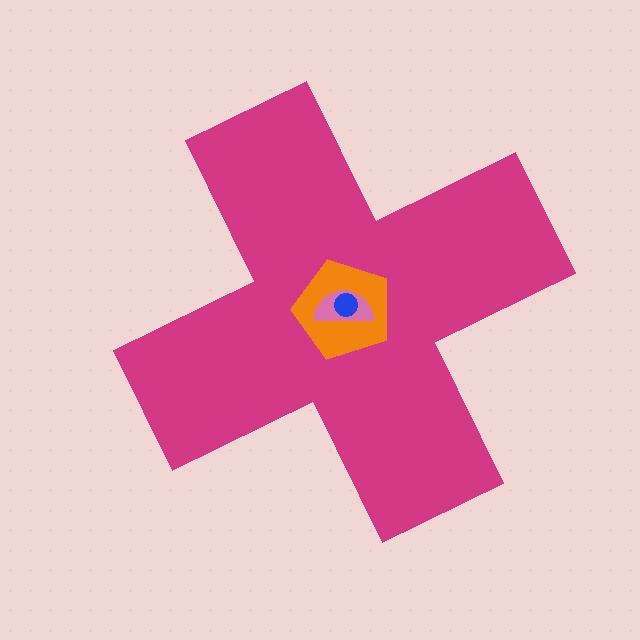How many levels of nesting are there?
4.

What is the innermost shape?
The blue circle.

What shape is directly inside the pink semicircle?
The blue circle.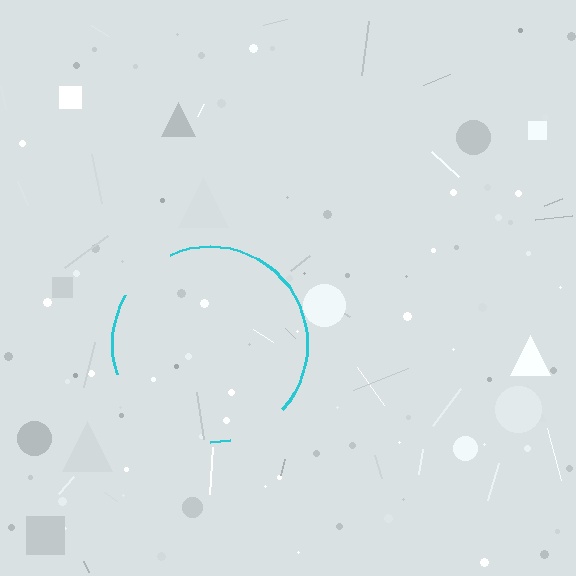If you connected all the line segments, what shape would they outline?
They would outline a circle.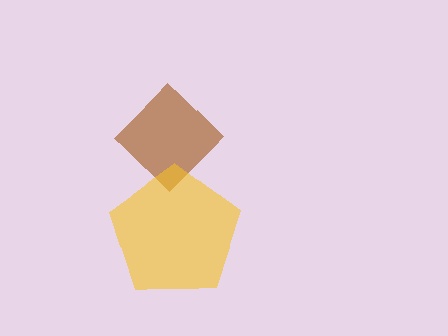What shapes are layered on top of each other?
The layered shapes are: a brown diamond, a yellow pentagon.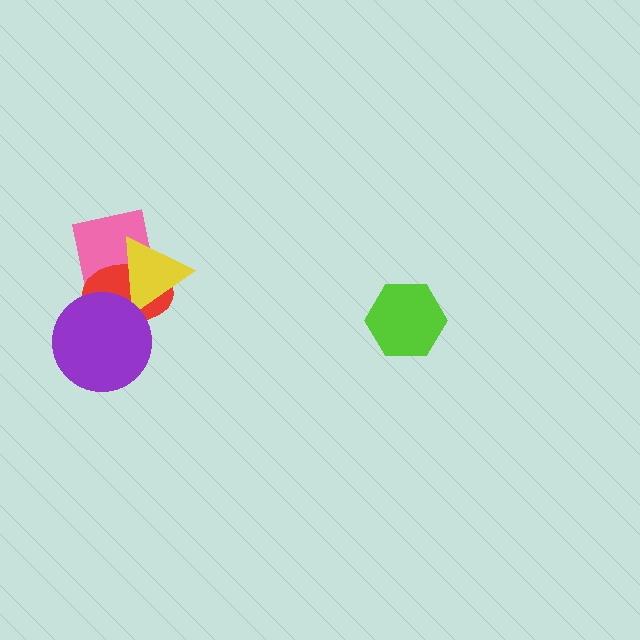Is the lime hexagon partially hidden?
No, no other shape covers it.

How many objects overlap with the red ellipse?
3 objects overlap with the red ellipse.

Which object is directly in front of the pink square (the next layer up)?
The red ellipse is directly in front of the pink square.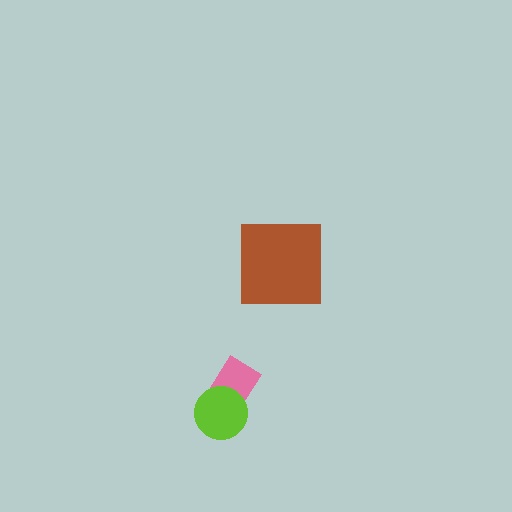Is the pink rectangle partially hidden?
Yes, it is partially covered by another shape.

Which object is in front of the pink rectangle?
The lime circle is in front of the pink rectangle.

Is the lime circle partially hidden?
No, no other shape covers it.